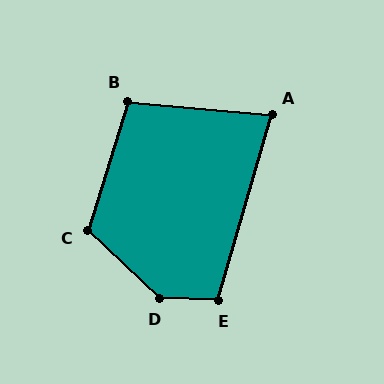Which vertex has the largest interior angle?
D, at approximately 138 degrees.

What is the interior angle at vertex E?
Approximately 105 degrees (obtuse).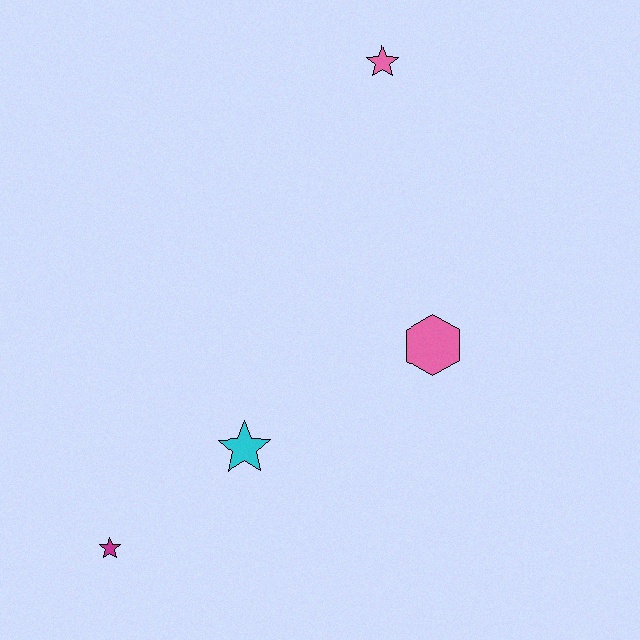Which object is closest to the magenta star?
The cyan star is closest to the magenta star.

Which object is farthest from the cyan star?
The pink star is farthest from the cyan star.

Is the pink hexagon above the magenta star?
Yes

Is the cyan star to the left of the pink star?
Yes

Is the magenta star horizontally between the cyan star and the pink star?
No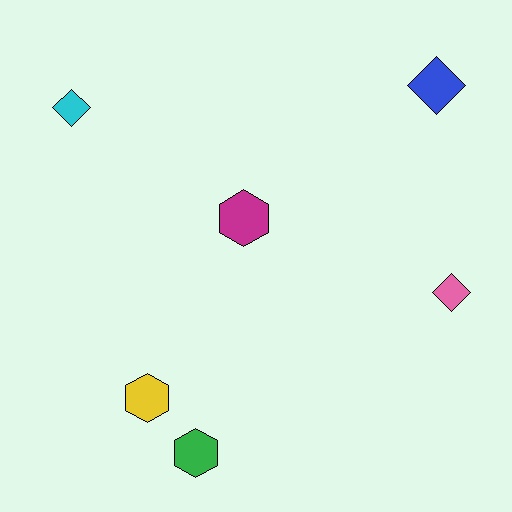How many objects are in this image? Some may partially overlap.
There are 6 objects.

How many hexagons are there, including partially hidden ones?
There are 3 hexagons.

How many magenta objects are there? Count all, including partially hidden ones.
There is 1 magenta object.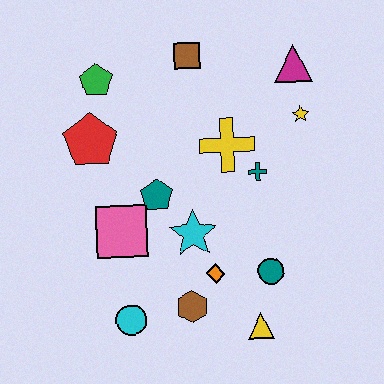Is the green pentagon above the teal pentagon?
Yes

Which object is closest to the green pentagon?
The red pentagon is closest to the green pentagon.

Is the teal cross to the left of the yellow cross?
No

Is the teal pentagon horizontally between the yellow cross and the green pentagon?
Yes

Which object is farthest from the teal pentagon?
The magenta triangle is farthest from the teal pentagon.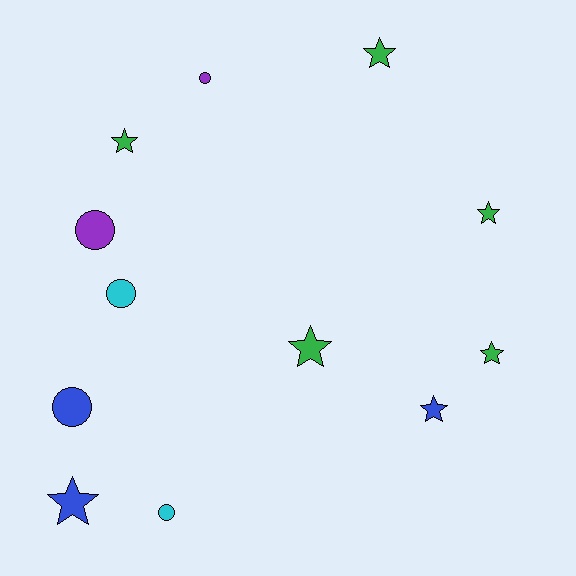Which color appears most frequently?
Green, with 5 objects.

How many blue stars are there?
There are 2 blue stars.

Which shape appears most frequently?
Star, with 7 objects.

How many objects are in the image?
There are 12 objects.